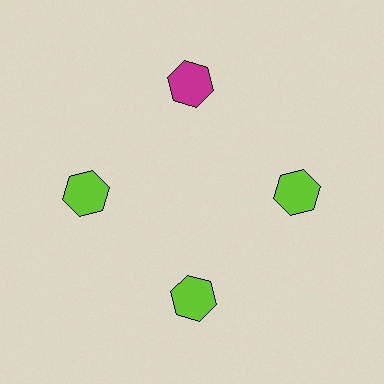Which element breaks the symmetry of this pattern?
The magenta hexagon at roughly the 12 o'clock position breaks the symmetry. All other shapes are lime hexagons.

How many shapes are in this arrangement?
There are 4 shapes arranged in a ring pattern.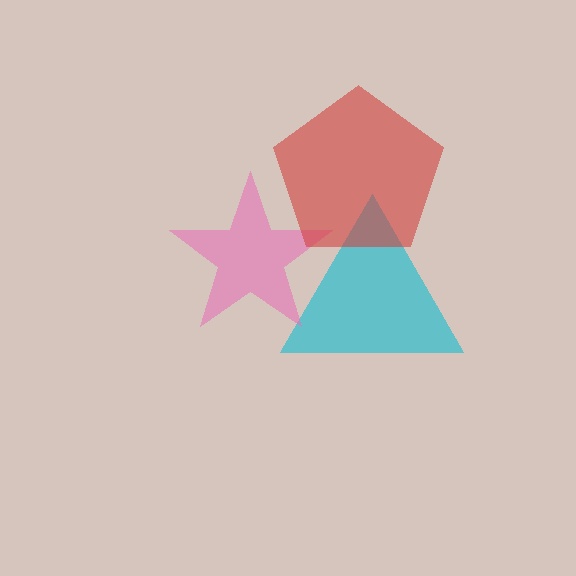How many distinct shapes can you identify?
There are 3 distinct shapes: a cyan triangle, a pink star, a red pentagon.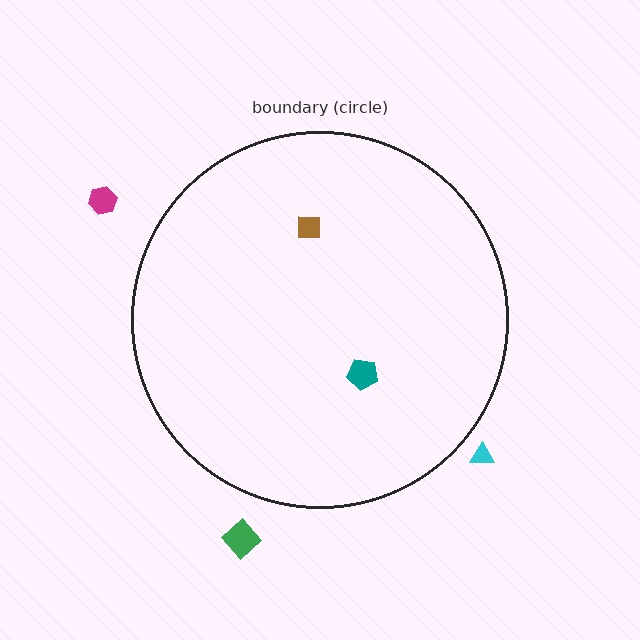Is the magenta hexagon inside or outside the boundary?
Outside.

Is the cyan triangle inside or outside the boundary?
Outside.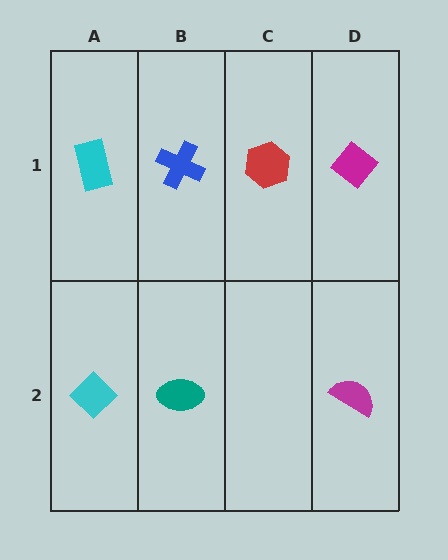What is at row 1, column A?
A cyan rectangle.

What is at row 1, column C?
A red hexagon.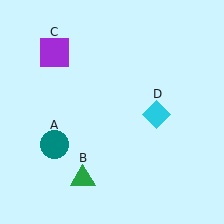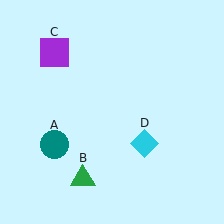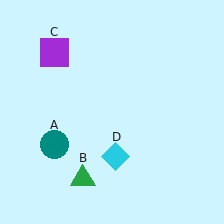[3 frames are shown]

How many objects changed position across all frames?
1 object changed position: cyan diamond (object D).